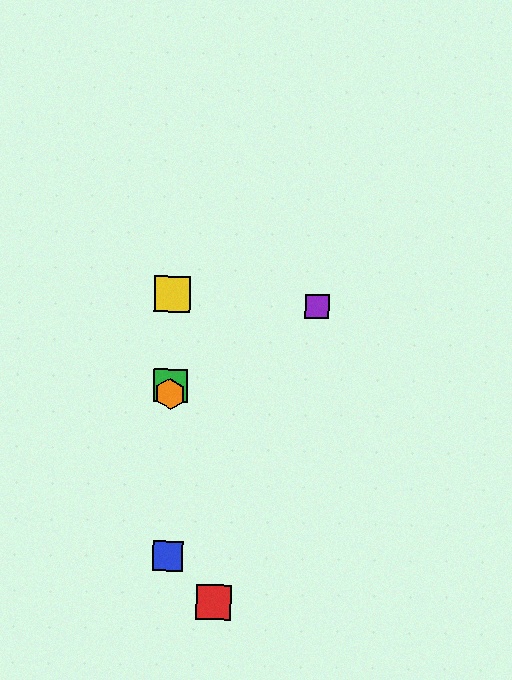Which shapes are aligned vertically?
The blue square, the green square, the yellow square, the orange hexagon are aligned vertically.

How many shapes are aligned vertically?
4 shapes (the blue square, the green square, the yellow square, the orange hexagon) are aligned vertically.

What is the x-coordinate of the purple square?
The purple square is at x≈317.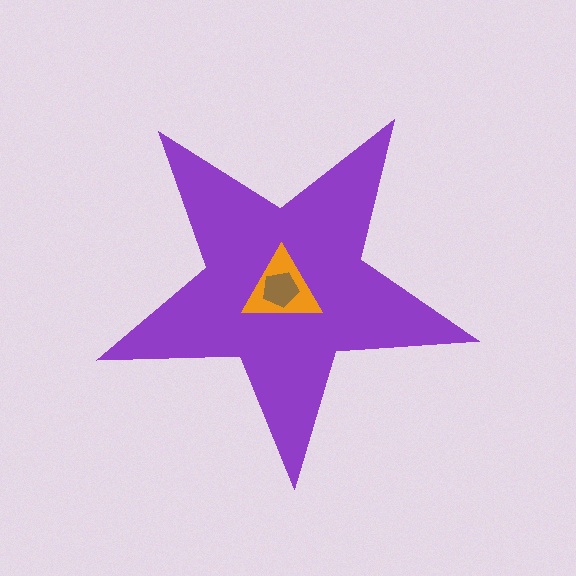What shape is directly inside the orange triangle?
The brown pentagon.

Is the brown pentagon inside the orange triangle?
Yes.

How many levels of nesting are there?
3.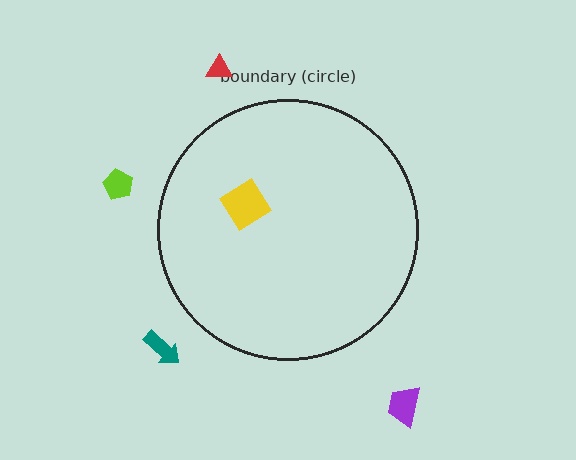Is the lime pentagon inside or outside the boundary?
Outside.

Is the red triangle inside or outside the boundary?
Outside.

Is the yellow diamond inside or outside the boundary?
Inside.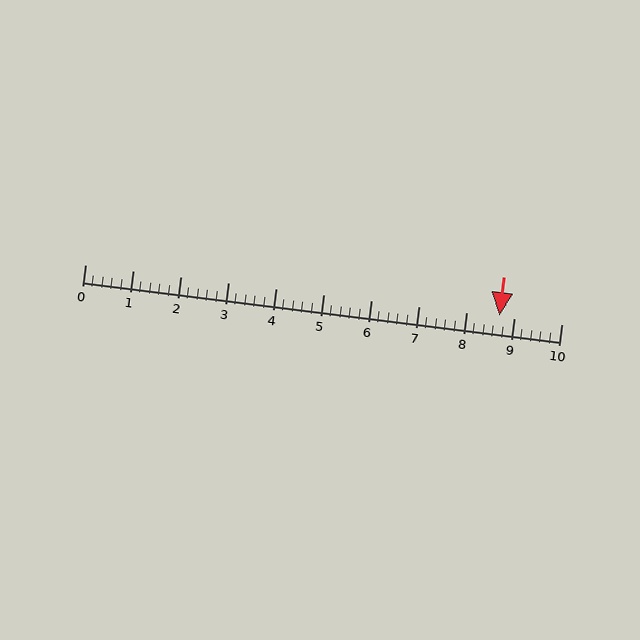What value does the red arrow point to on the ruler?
The red arrow points to approximately 8.7.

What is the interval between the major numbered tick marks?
The major tick marks are spaced 1 units apart.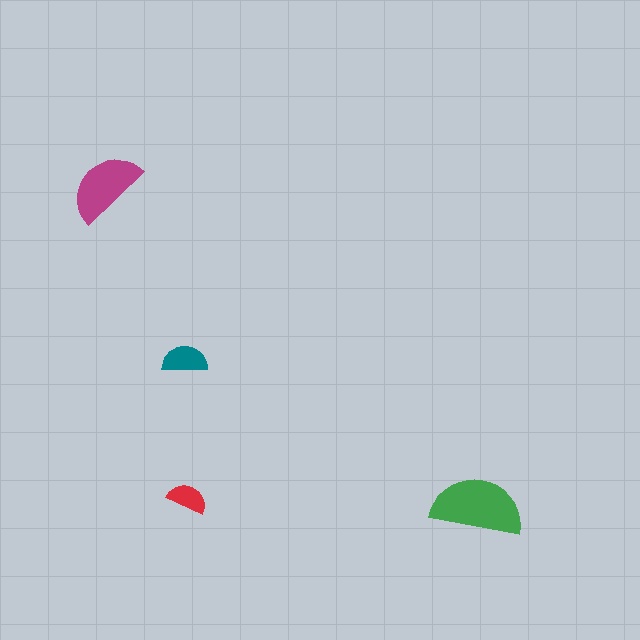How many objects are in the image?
There are 4 objects in the image.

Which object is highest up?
The magenta semicircle is topmost.